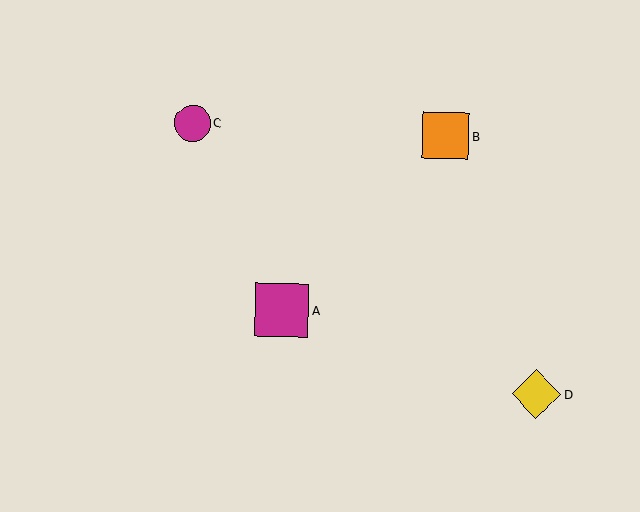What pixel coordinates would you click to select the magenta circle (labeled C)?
Click at (193, 123) to select the magenta circle C.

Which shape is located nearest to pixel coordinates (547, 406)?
The yellow diamond (labeled D) at (536, 394) is nearest to that location.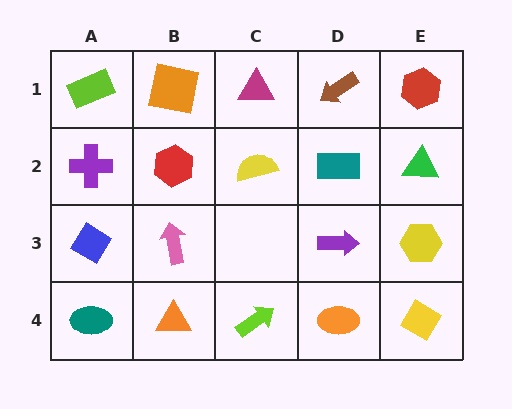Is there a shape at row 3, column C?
No, that cell is empty.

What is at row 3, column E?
A yellow hexagon.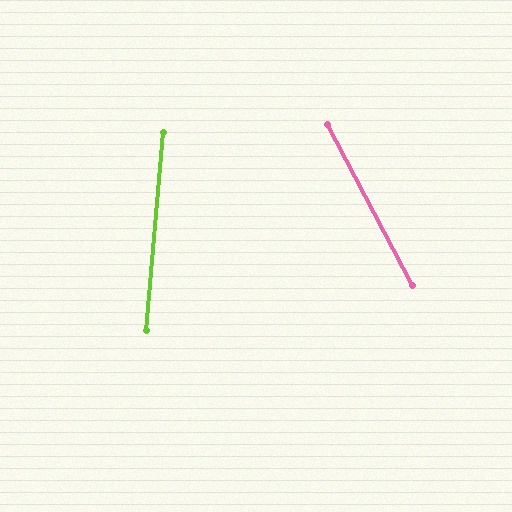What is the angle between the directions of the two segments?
Approximately 33 degrees.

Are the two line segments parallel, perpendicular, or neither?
Neither parallel nor perpendicular — they differ by about 33°.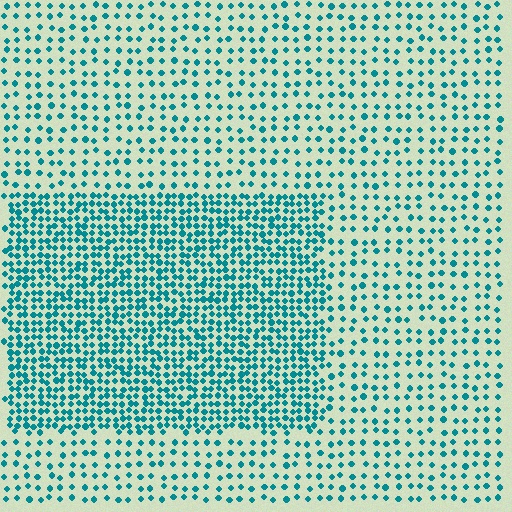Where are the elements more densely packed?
The elements are more densely packed inside the rectangle boundary.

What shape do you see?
I see a rectangle.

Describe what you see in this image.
The image contains small teal elements arranged at two different densities. A rectangle-shaped region is visible where the elements are more densely packed than the surrounding area.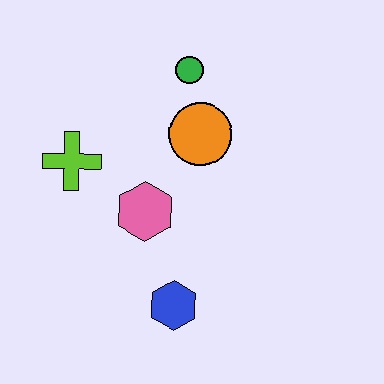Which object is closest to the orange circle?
The green circle is closest to the orange circle.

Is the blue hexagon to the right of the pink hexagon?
Yes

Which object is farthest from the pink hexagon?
The green circle is farthest from the pink hexagon.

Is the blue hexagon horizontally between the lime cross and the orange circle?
Yes